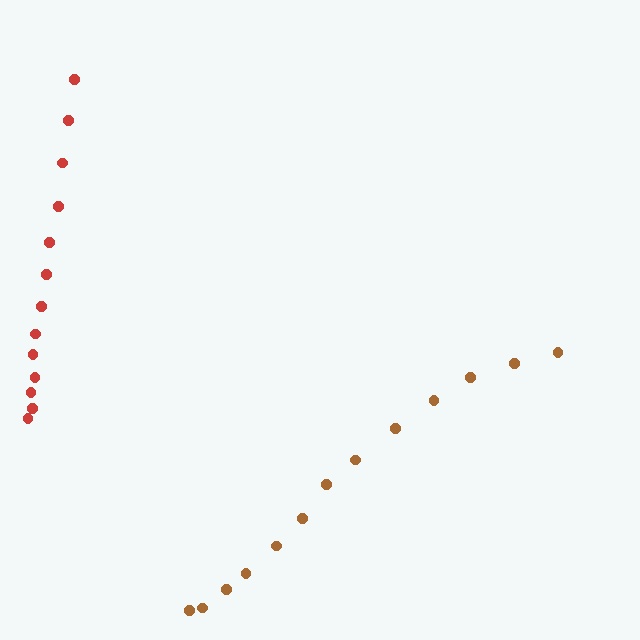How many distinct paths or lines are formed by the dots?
There are 2 distinct paths.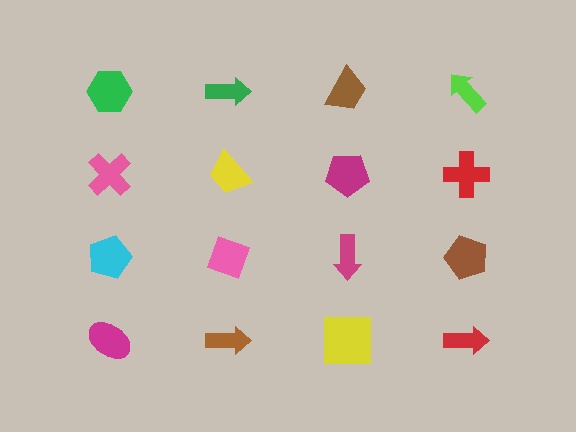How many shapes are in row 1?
4 shapes.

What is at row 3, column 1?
A cyan pentagon.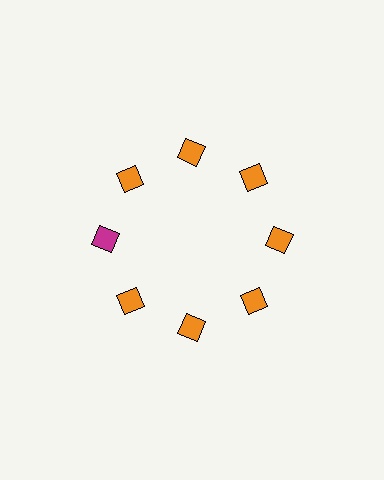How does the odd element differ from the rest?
It has a different color: magenta instead of orange.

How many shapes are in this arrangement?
There are 8 shapes arranged in a ring pattern.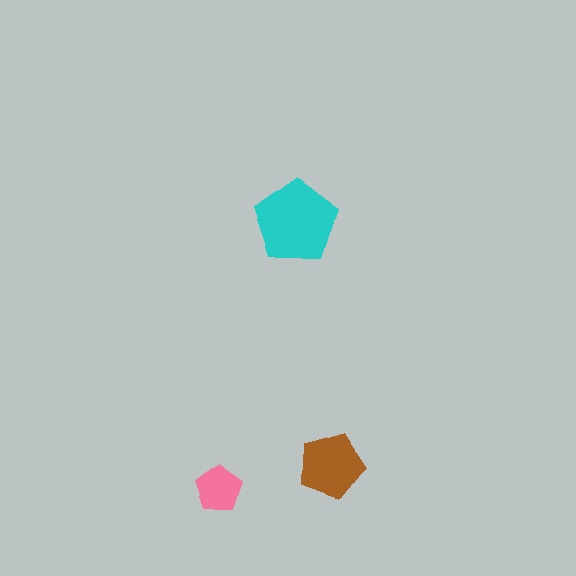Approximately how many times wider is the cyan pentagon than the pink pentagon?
About 2 times wider.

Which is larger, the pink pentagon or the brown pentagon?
The brown one.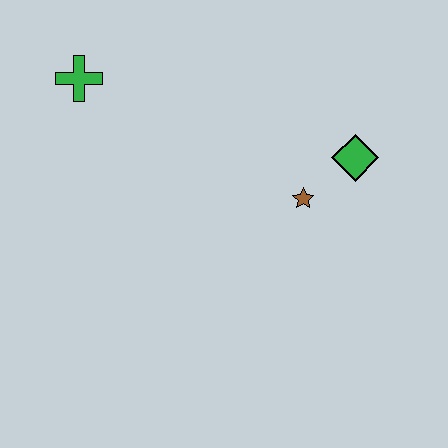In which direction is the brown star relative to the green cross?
The brown star is to the right of the green cross.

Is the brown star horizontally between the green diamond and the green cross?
Yes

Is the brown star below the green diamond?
Yes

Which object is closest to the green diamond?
The brown star is closest to the green diamond.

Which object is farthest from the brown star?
The green cross is farthest from the brown star.